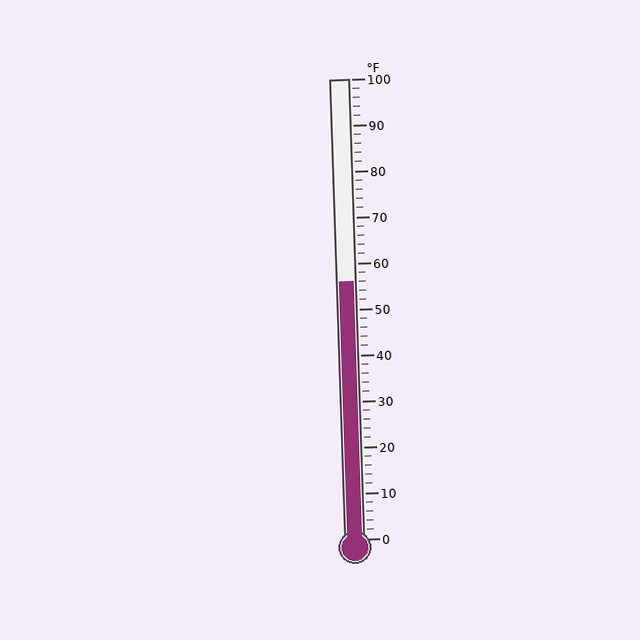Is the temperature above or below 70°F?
The temperature is below 70°F.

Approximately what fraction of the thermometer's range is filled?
The thermometer is filled to approximately 55% of its range.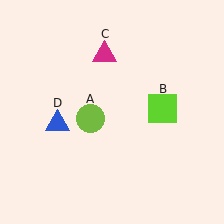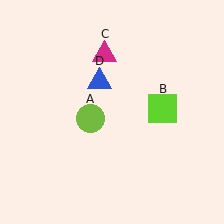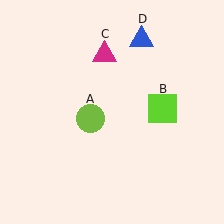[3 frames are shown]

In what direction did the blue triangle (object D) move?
The blue triangle (object D) moved up and to the right.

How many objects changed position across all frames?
1 object changed position: blue triangle (object D).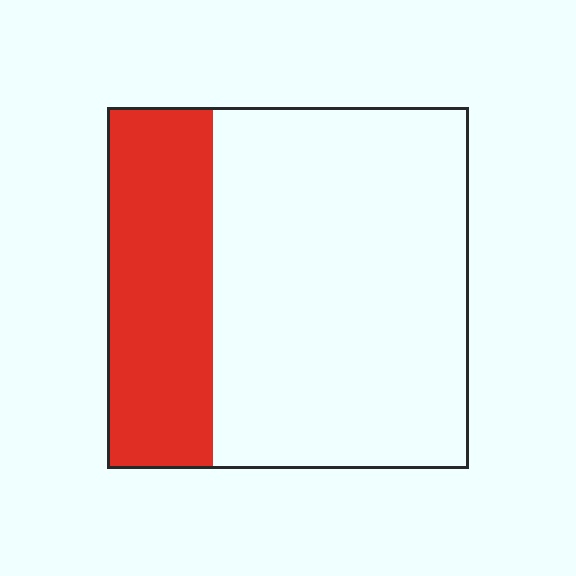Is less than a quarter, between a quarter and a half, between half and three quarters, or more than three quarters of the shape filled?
Between a quarter and a half.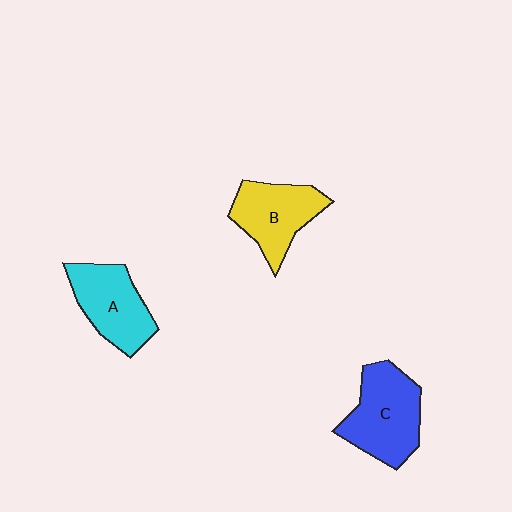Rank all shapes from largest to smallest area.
From largest to smallest: C (blue), A (cyan), B (yellow).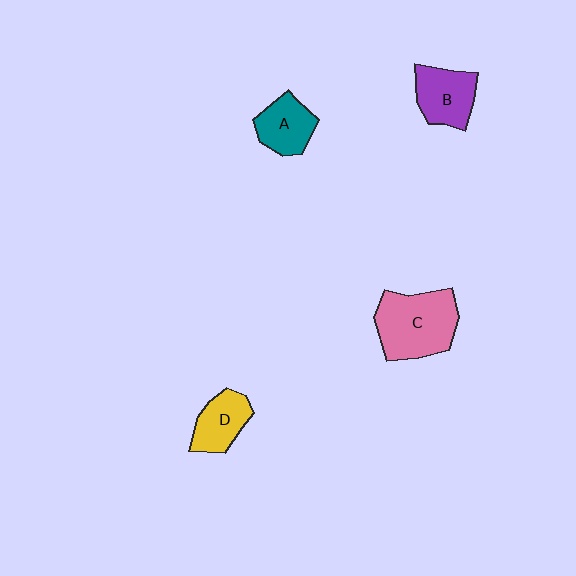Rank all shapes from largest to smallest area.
From largest to smallest: C (pink), B (purple), A (teal), D (yellow).